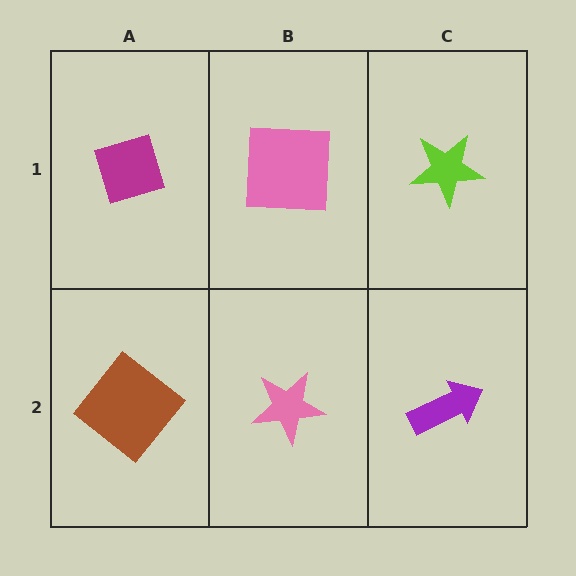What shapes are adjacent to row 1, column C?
A purple arrow (row 2, column C), a pink square (row 1, column B).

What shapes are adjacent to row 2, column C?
A lime star (row 1, column C), a pink star (row 2, column B).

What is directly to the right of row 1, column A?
A pink square.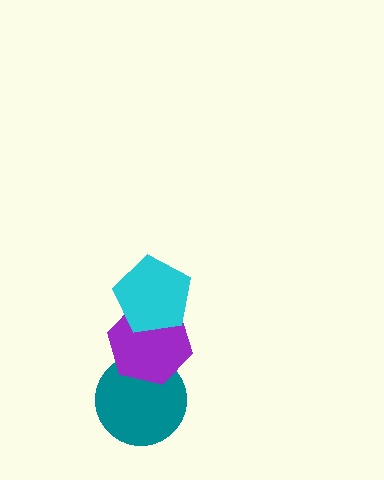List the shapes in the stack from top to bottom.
From top to bottom: the cyan pentagon, the purple hexagon, the teal circle.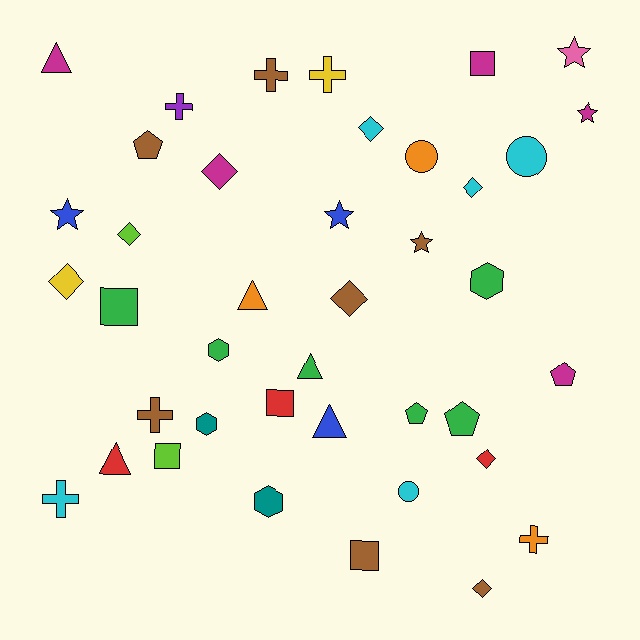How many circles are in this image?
There are 3 circles.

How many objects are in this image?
There are 40 objects.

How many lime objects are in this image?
There are 2 lime objects.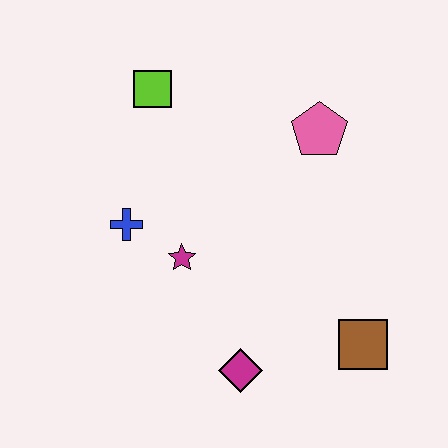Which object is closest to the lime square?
The blue cross is closest to the lime square.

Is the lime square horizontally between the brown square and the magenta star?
No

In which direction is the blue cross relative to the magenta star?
The blue cross is to the left of the magenta star.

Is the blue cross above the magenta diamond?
Yes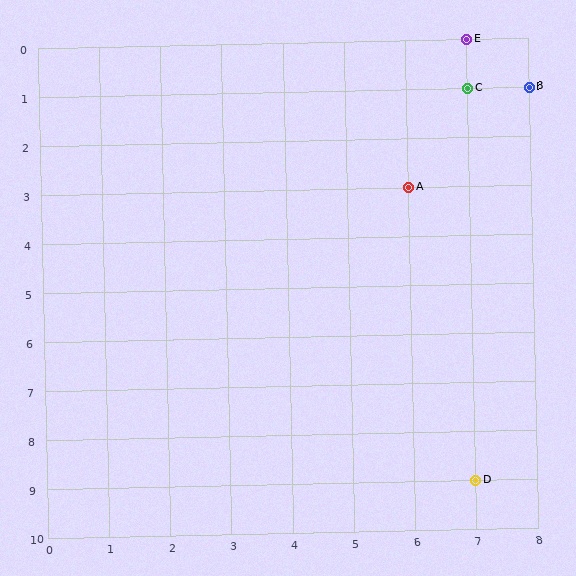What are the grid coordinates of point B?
Point B is at grid coordinates (8, 1).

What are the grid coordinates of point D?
Point D is at grid coordinates (7, 9).